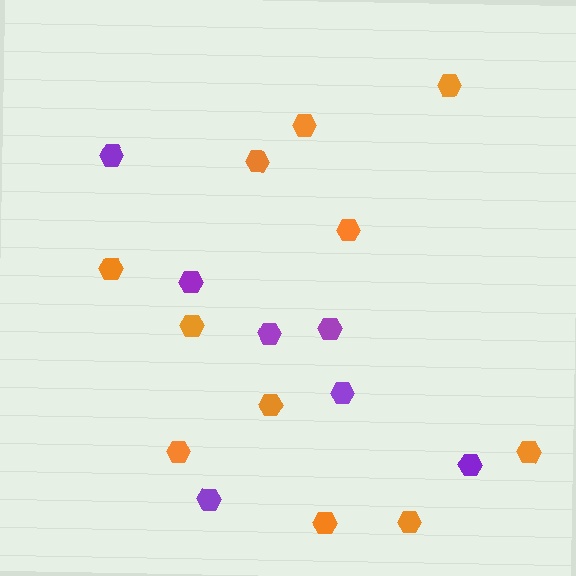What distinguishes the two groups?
There are 2 groups: one group of orange hexagons (11) and one group of purple hexagons (7).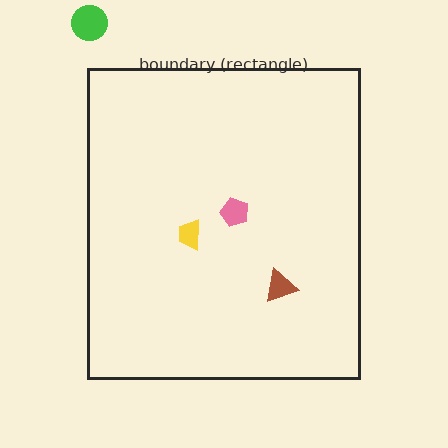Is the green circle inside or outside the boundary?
Outside.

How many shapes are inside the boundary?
3 inside, 1 outside.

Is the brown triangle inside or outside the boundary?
Inside.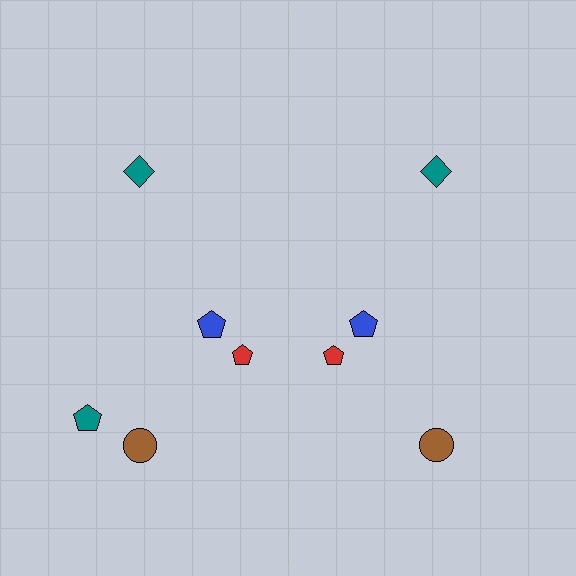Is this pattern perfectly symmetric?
No, the pattern is not perfectly symmetric. A teal pentagon is missing from the right side.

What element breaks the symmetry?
A teal pentagon is missing from the right side.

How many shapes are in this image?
There are 9 shapes in this image.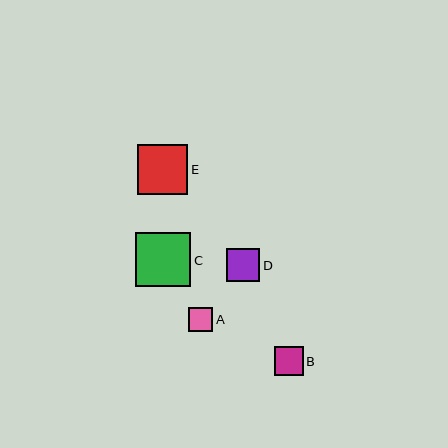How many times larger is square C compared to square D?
Square C is approximately 1.7 times the size of square D.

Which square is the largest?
Square C is the largest with a size of approximately 55 pixels.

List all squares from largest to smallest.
From largest to smallest: C, E, D, B, A.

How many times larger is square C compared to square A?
Square C is approximately 2.3 times the size of square A.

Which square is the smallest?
Square A is the smallest with a size of approximately 24 pixels.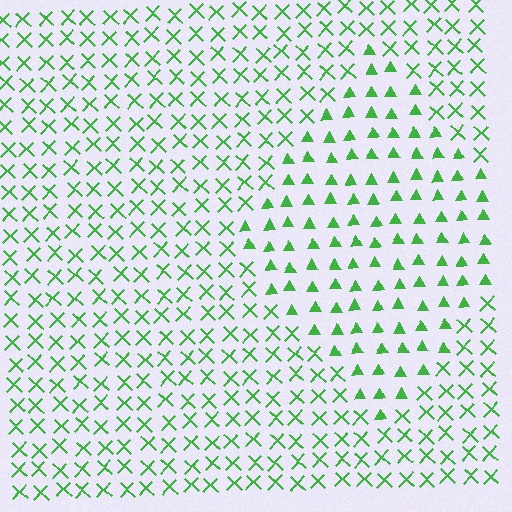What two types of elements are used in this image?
The image uses triangles inside the diamond region and X marks outside it.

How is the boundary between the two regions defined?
The boundary is defined by a change in element shape: triangles inside vs. X marks outside. All elements share the same color and spacing.